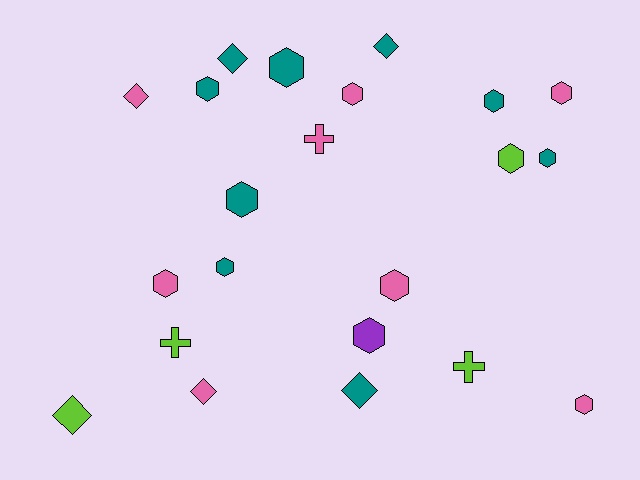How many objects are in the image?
There are 22 objects.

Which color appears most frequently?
Teal, with 9 objects.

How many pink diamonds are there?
There are 2 pink diamonds.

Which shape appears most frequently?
Hexagon, with 13 objects.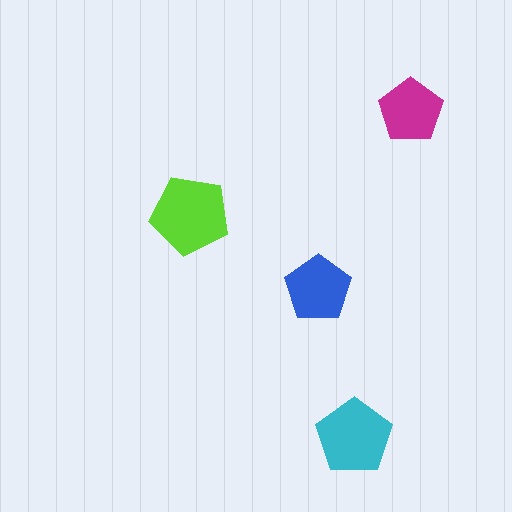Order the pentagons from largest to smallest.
the lime one, the cyan one, the blue one, the magenta one.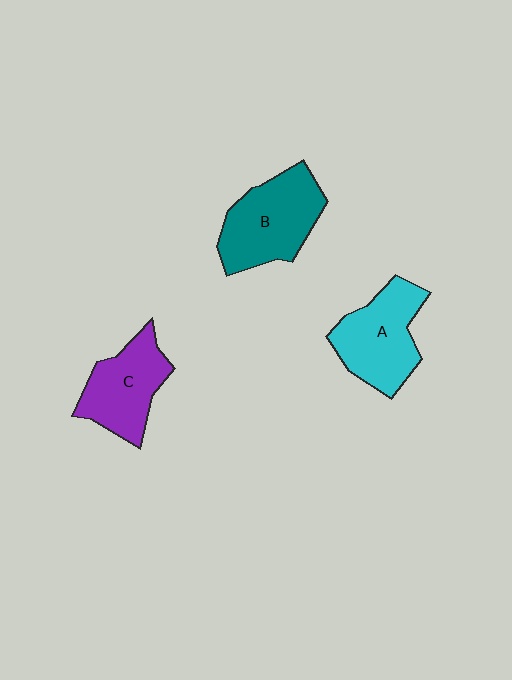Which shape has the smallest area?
Shape C (purple).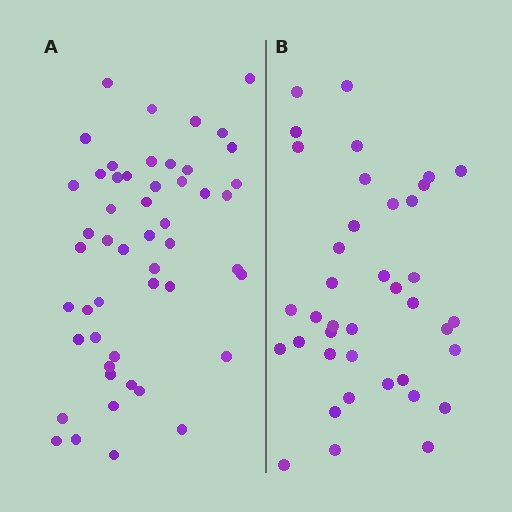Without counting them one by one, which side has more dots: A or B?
Region A (the left region) has more dots.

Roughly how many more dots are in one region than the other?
Region A has roughly 12 or so more dots than region B.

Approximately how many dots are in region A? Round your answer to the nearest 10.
About 50 dots. (The exact count is 51, which rounds to 50.)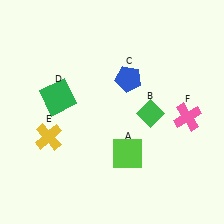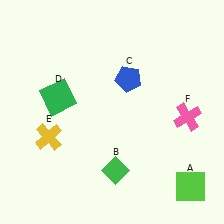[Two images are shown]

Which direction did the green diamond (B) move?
The green diamond (B) moved down.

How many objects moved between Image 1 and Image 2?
2 objects moved between the two images.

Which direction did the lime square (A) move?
The lime square (A) moved right.